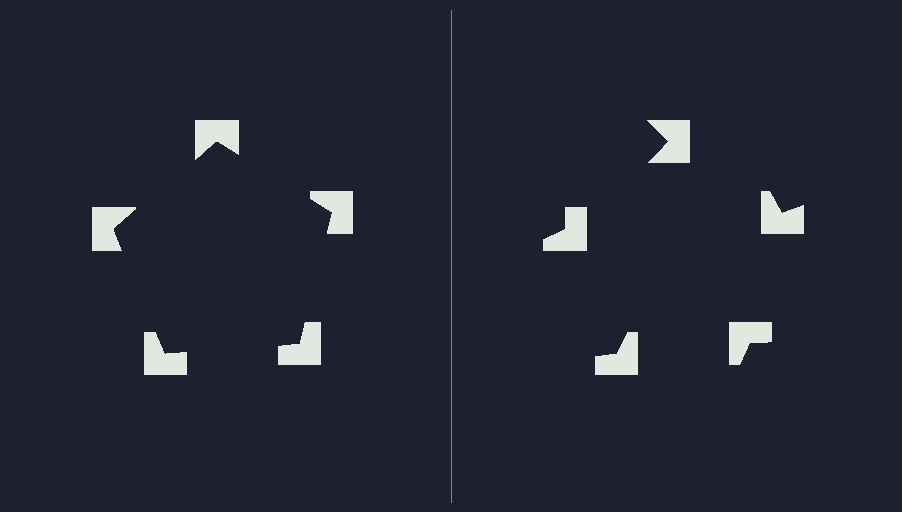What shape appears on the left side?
An illusory pentagon.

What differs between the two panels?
The notched squares are positioned identically on both sides; only the wedge orientations differ. On the left they align to a pentagon; on the right they are misaligned.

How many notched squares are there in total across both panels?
10 — 5 on each side.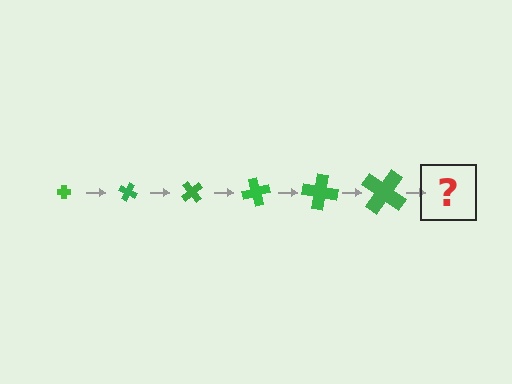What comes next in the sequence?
The next element should be a cross, larger than the previous one and rotated 150 degrees from the start.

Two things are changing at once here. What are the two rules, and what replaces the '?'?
The two rules are that the cross grows larger each step and it rotates 25 degrees each step. The '?' should be a cross, larger than the previous one and rotated 150 degrees from the start.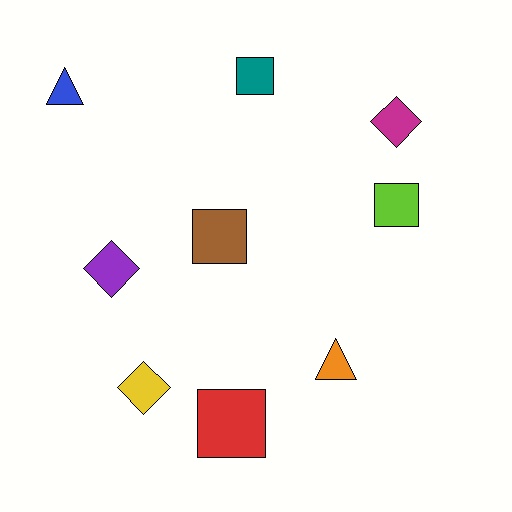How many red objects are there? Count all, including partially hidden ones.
There is 1 red object.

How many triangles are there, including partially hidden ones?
There are 2 triangles.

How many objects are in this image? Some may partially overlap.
There are 9 objects.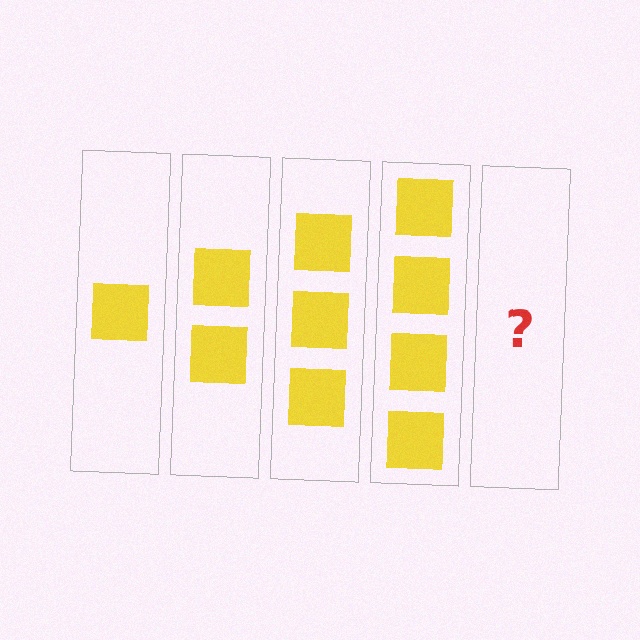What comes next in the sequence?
The next element should be 5 squares.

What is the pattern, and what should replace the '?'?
The pattern is that each step adds one more square. The '?' should be 5 squares.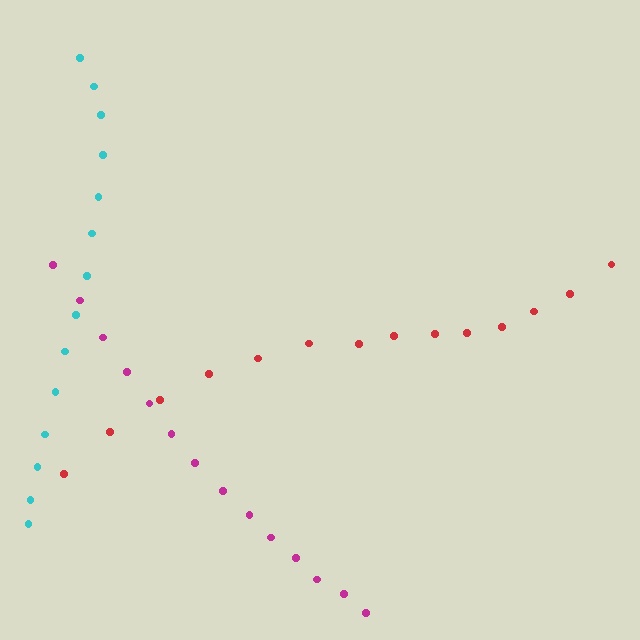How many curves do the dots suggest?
There are 3 distinct paths.